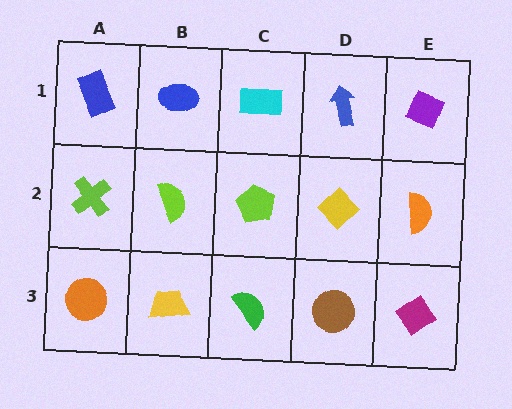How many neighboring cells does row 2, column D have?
4.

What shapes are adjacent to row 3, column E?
An orange semicircle (row 2, column E), a brown circle (row 3, column D).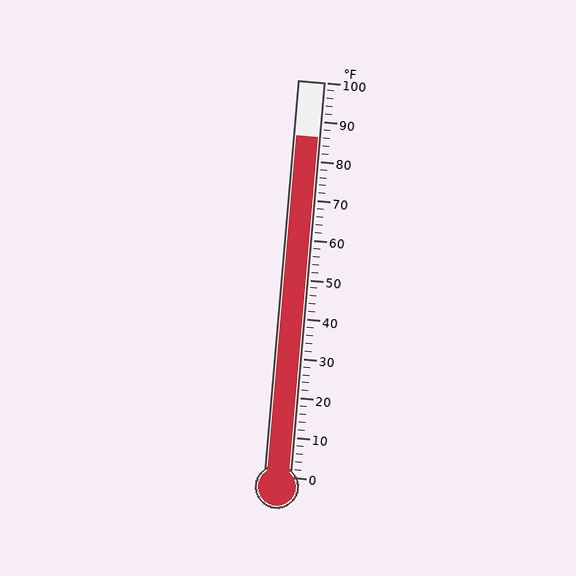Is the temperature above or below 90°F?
The temperature is below 90°F.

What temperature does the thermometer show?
The thermometer shows approximately 86°F.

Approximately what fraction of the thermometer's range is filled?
The thermometer is filled to approximately 85% of its range.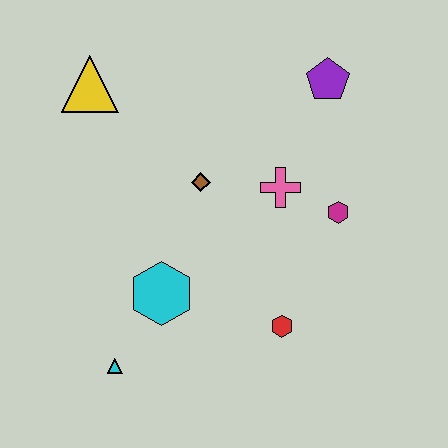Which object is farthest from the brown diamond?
The cyan triangle is farthest from the brown diamond.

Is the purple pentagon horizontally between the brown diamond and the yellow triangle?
No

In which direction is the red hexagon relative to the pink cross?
The red hexagon is below the pink cross.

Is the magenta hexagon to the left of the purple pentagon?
No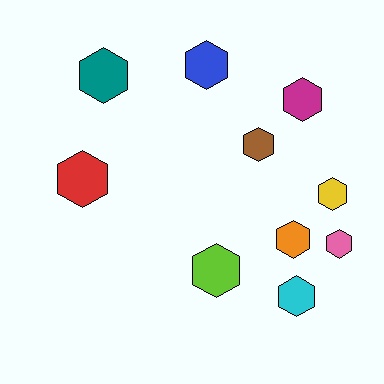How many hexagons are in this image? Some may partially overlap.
There are 10 hexagons.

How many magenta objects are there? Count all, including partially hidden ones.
There is 1 magenta object.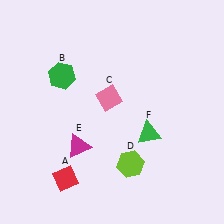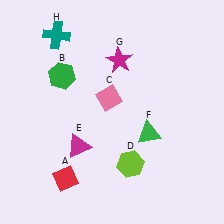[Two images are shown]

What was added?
A magenta star (G), a teal cross (H) were added in Image 2.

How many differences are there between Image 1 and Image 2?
There are 2 differences between the two images.